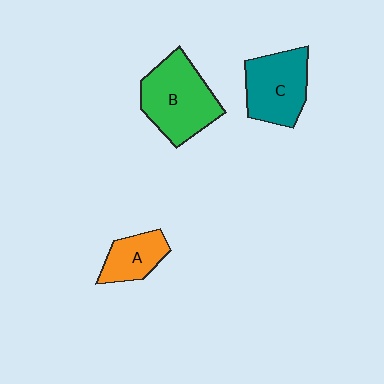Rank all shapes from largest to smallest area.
From largest to smallest: B (green), C (teal), A (orange).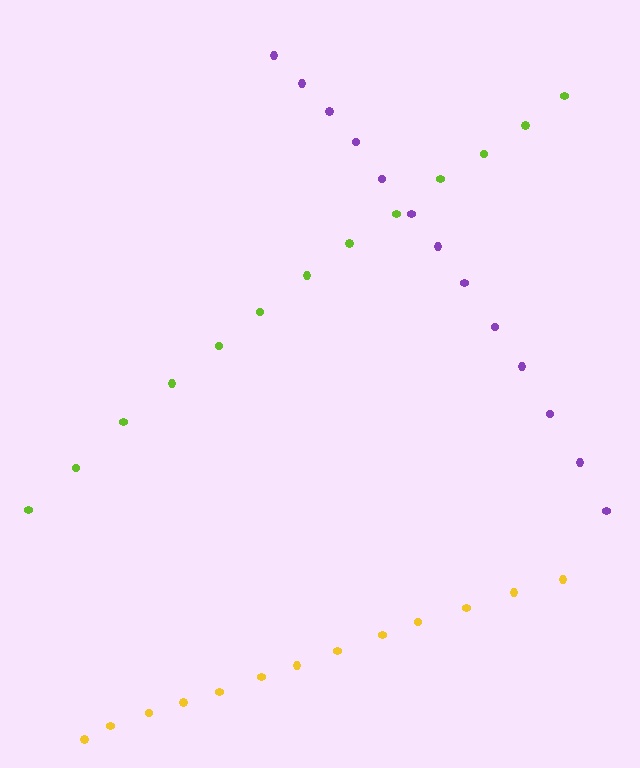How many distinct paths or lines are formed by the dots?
There are 3 distinct paths.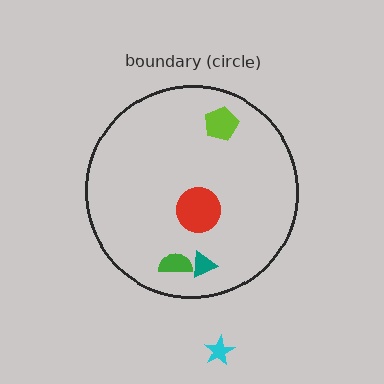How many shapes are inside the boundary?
4 inside, 1 outside.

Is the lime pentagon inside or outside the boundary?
Inside.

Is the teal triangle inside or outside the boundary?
Inside.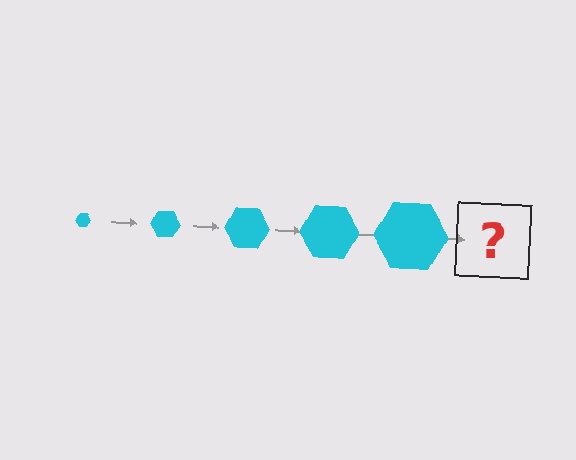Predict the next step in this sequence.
The next step is a cyan hexagon, larger than the previous one.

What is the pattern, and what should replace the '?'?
The pattern is that the hexagon gets progressively larger each step. The '?' should be a cyan hexagon, larger than the previous one.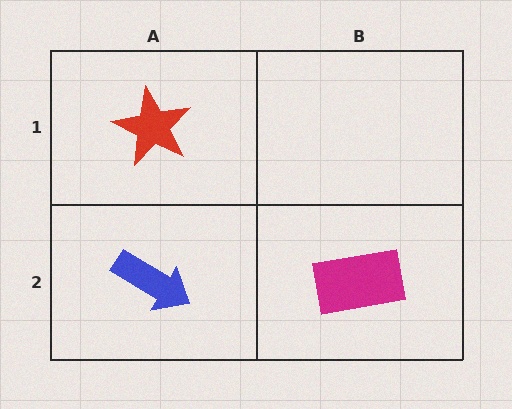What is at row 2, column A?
A blue arrow.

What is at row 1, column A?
A red star.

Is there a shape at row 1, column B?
No, that cell is empty.